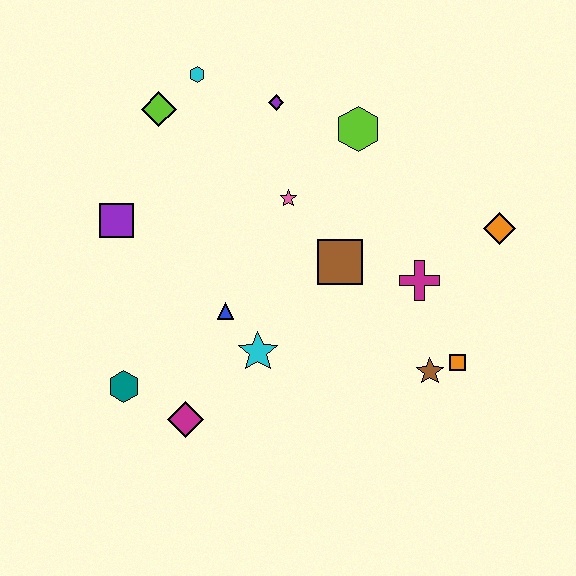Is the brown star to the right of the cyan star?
Yes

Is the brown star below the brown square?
Yes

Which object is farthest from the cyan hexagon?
The orange square is farthest from the cyan hexagon.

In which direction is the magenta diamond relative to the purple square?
The magenta diamond is below the purple square.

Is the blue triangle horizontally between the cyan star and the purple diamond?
No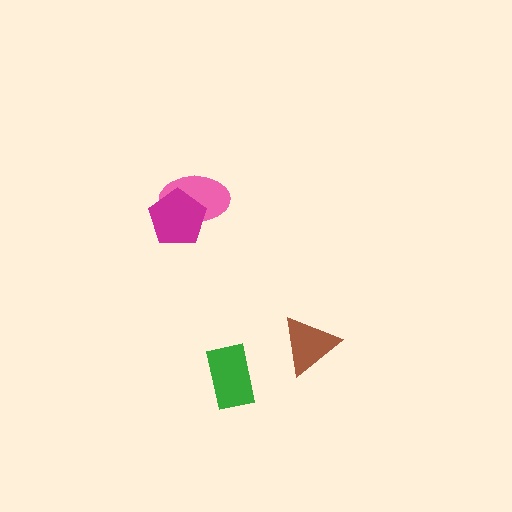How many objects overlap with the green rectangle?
0 objects overlap with the green rectangle.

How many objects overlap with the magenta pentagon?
1 object overlaps with the magenta pentagon.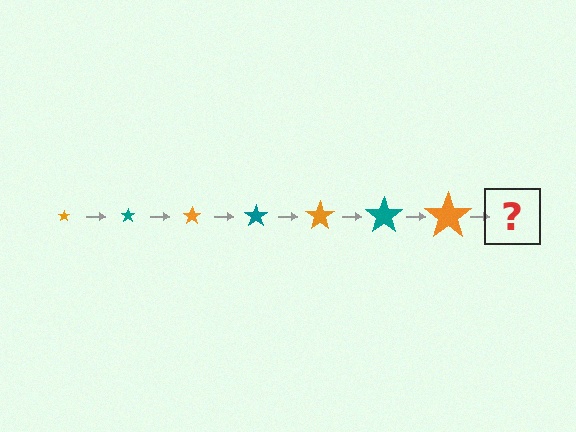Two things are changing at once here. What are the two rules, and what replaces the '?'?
The two rules are that the star grows larger each step and the color cycles through orange and teal. The '?' should be a teal star, larger than the previous one.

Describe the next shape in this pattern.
It should be a teal star, larger than the previous one.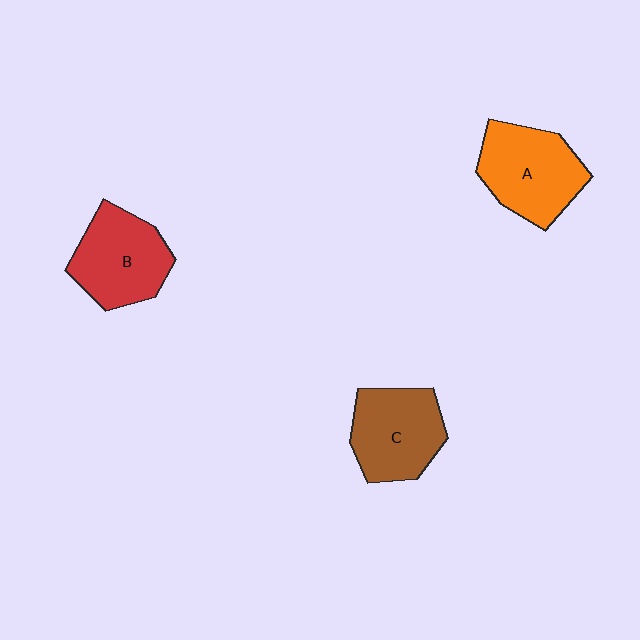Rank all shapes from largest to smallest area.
From largest to smallest: A (orange), B (red), C (brown).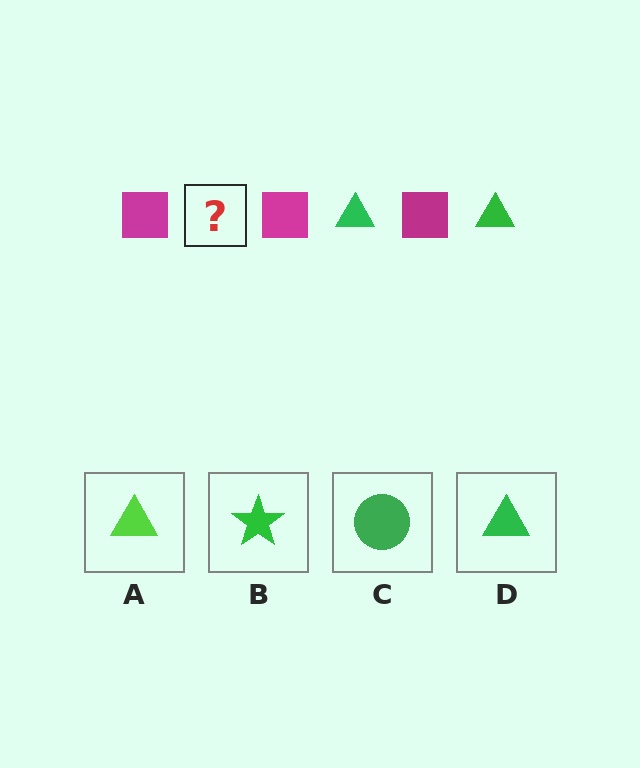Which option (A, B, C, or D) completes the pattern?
D.